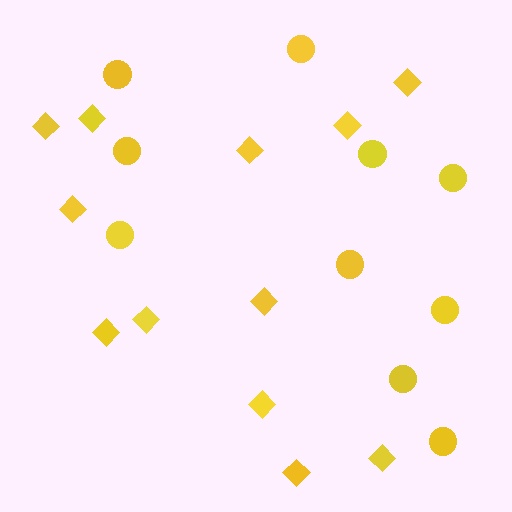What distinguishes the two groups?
There are 2 groups: one group of diamonds (12) and one group of circles (10).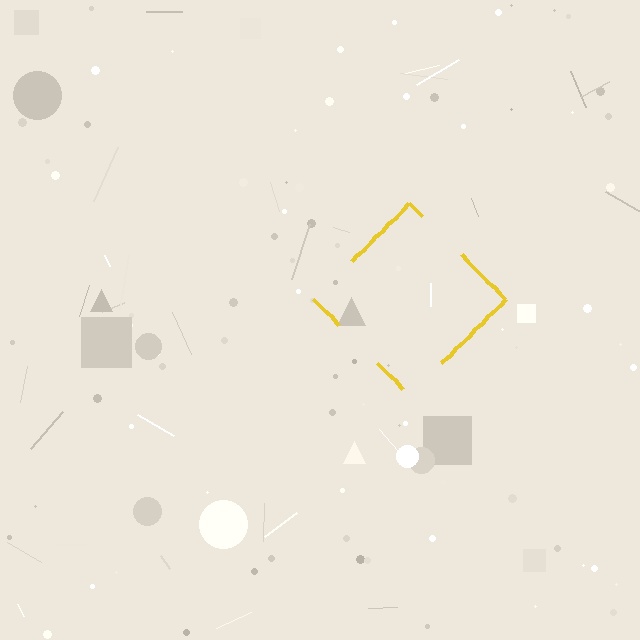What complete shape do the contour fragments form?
The contour fragments form a diamond.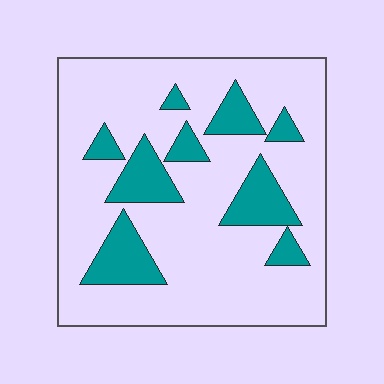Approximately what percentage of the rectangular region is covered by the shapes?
Approximately 20%.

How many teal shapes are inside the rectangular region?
9.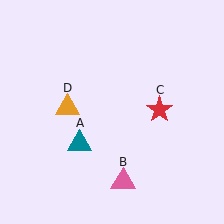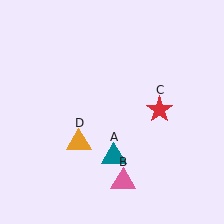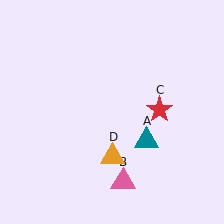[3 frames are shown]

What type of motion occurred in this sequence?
The teal triangle (object A), orange triangle (object D) rotated counterclockwise around the center of the scene.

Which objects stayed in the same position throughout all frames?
Pink triangle (object B) and red star (object C) remained stationary.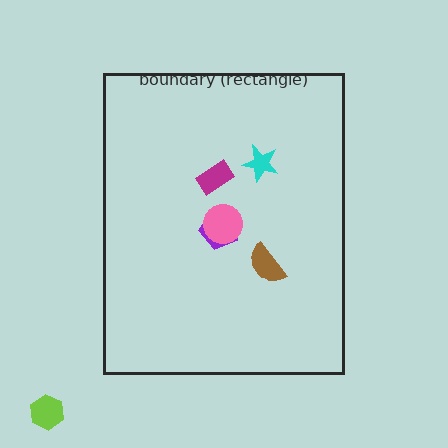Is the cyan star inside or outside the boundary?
Inside.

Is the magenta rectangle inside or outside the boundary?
Inside.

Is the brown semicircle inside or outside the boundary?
Inside.